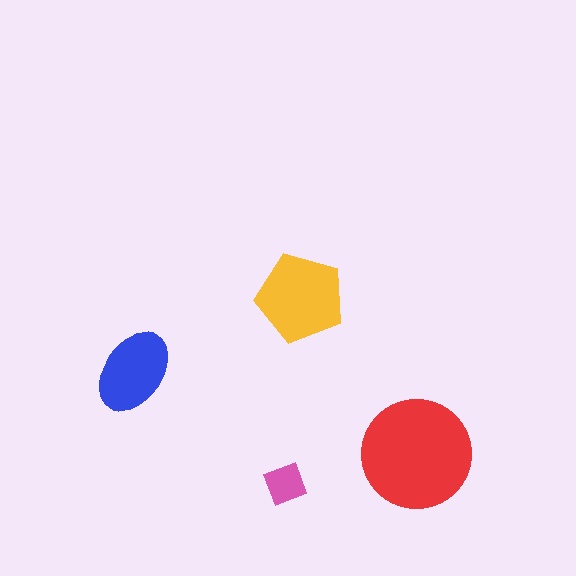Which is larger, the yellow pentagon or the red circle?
The red circle.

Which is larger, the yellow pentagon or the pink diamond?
The yellow pentagon.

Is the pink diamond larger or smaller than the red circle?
Smaller.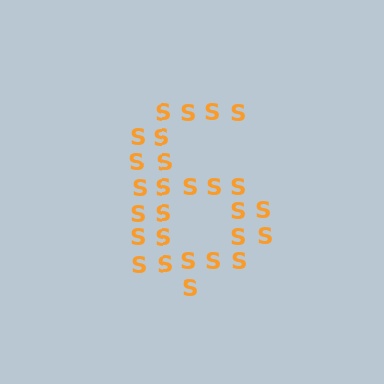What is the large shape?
The large shape is the digit 6.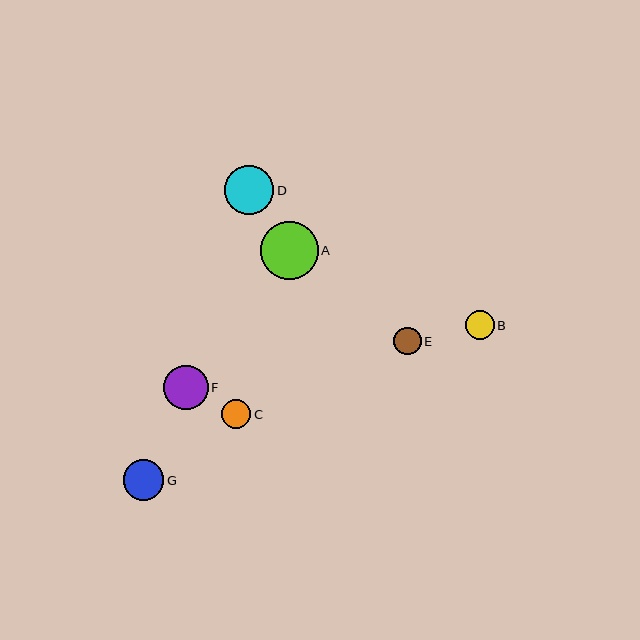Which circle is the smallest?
Circle E is the smallest with a size of approximately 28 pixels.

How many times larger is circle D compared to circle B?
Circle D is approximately 1.7 times the size of circle B.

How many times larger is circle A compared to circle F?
Circle A is approximately 1.3 times the size of circle F.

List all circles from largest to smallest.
From largest to smallest: A, D, F, G, C, B, E.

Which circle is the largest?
Circle A is the largest with a size of approximately 58 pixels.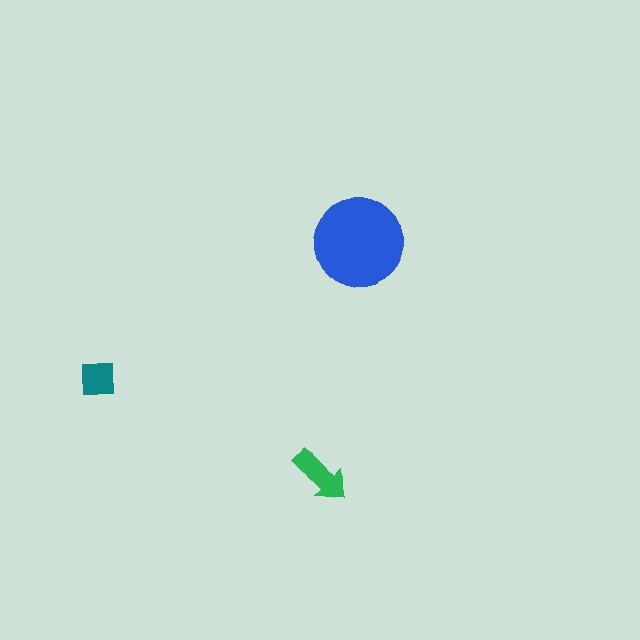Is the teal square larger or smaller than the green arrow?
Smaller.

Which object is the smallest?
The teal square.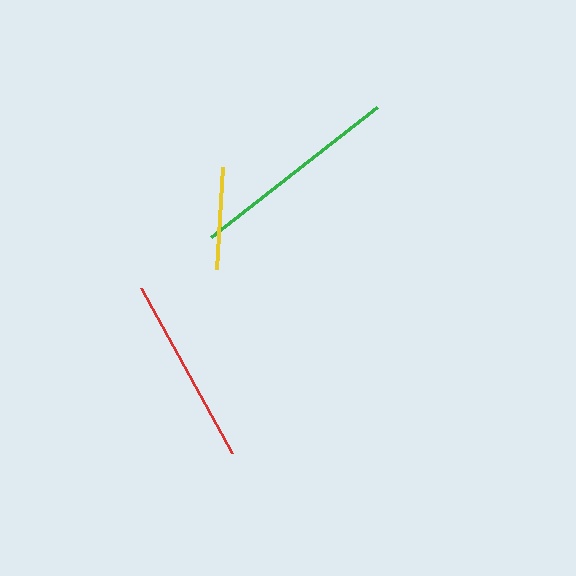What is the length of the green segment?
The green segment is approximately 211 pixels long.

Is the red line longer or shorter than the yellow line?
The red line is longer than the yellow line.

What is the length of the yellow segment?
The yellow segment is approximately 102 pixels long.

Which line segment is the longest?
The green line is the longest at approximately 211 pixels.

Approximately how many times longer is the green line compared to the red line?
The green line is approximately 1.1 times the length of the red line.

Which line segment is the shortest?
The yellow line is the shortest at approximately 102 pixels.